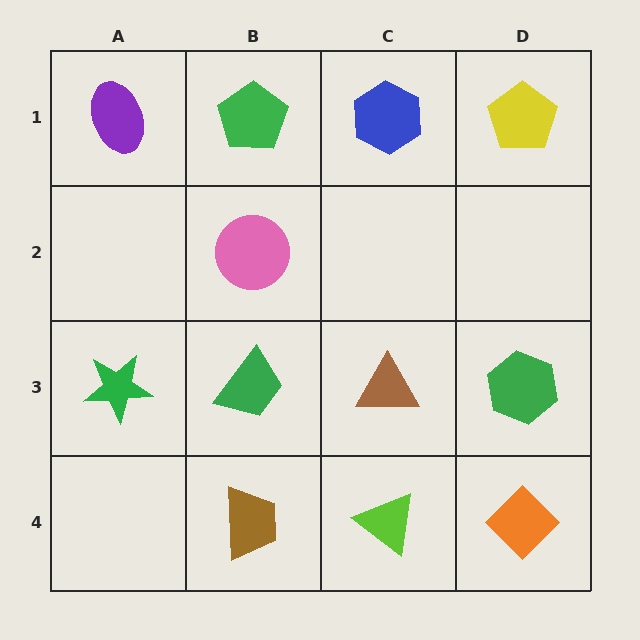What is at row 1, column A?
A purple ellipse.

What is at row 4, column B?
A brown trapezoid.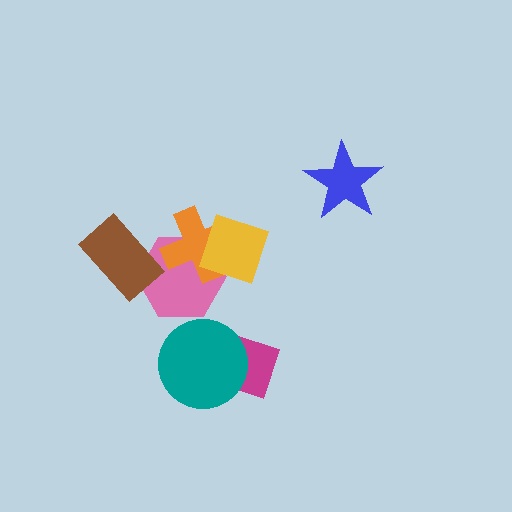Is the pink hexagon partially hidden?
Yes, it is partially covered by another shape.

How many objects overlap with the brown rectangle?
1 object overlaps with the brown rectangle.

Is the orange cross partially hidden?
Yes, it is partially covered by another shape.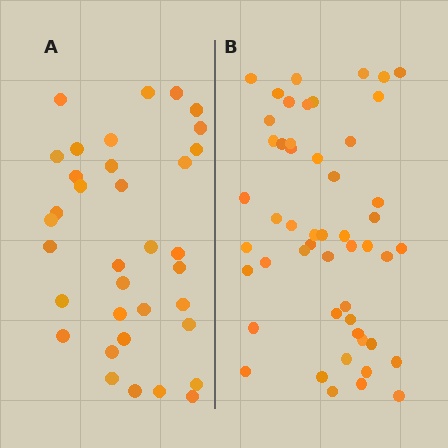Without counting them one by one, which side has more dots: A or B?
Region B (the right region) has more dots.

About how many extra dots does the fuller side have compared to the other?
Region B has approximately 15 more dots than region A.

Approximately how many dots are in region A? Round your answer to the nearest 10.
About 40 dots. (The exact count is 35, which rounds to 40.)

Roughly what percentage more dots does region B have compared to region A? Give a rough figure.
About 45% more.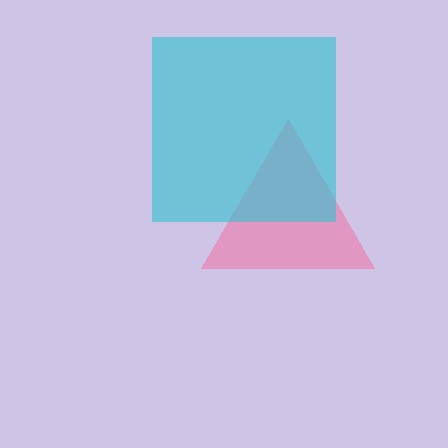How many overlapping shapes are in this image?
There are 2 overlapping shapes in the image.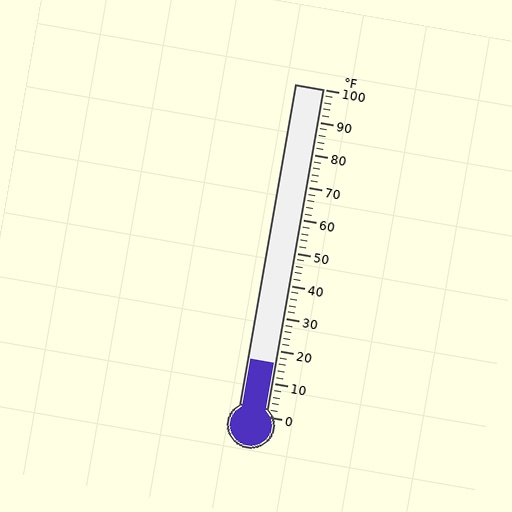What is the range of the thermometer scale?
The thermometer scale ranges from 0°F to 100°F.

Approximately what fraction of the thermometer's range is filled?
The thermometer is filled to approximately 15% of its range.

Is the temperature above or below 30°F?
The temperature is below 30°F.